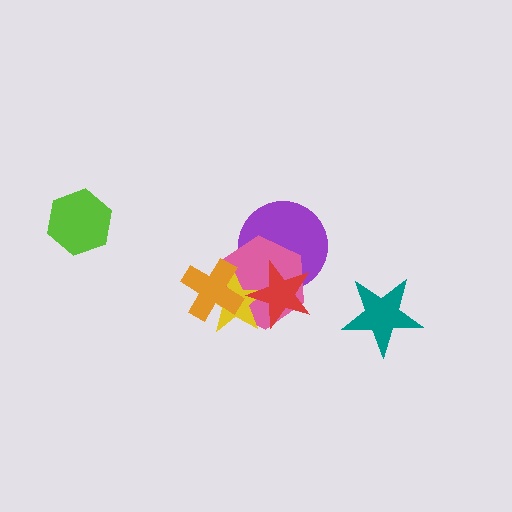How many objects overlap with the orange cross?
2 objects overlap with the orange cross.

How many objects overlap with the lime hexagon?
0 objects overlap with the lime hexagon.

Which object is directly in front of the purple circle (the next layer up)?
The pink hexagon is directly in front of the purple circle.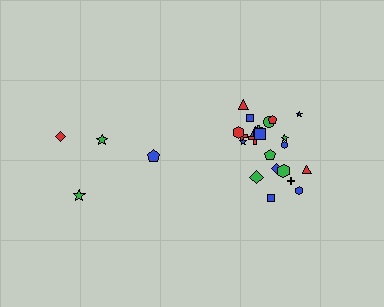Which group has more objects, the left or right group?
The right group.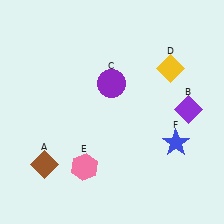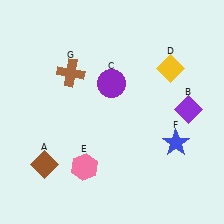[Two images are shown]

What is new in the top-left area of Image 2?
A brown cross (G) was added in the top-left area of Image 2.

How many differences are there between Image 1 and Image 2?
There is 1 difference between the two images.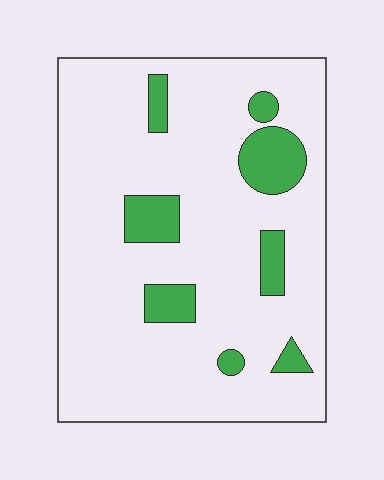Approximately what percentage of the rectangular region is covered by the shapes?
Approximately 15%.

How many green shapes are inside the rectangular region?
8.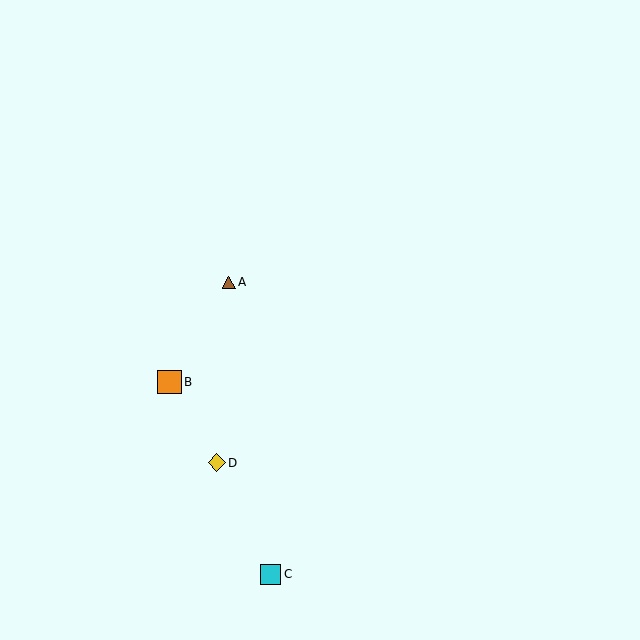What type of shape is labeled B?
Shape B is an orange square.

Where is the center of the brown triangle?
The center of the brown triangle is at (229, 282).